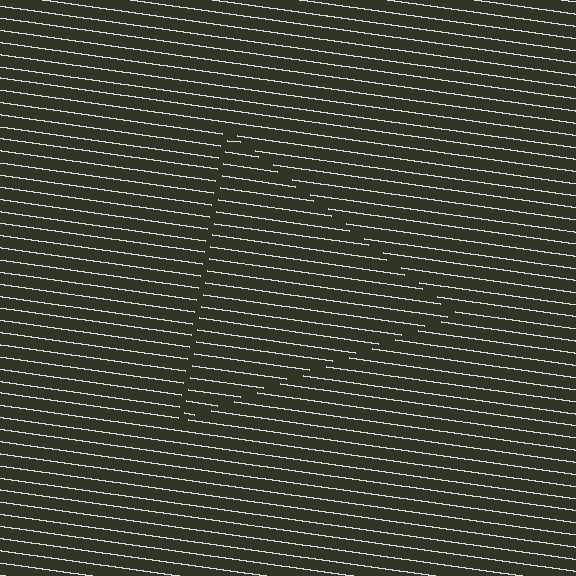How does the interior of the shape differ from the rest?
The interior of the shape contains the same grating, shifted by half a period — the contour is defined by the phase discontinuity where line-ends from the inner and outer gratings abut.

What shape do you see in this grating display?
An illusory triangle. The interior of the shape contains the same grating, shifted by half a period — the contour is defined by the phase discontinuity where line-ends from the inner and outer gratings abut.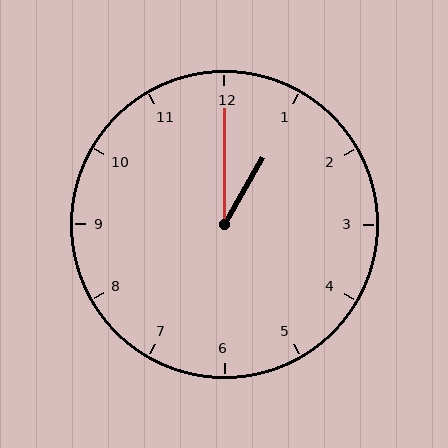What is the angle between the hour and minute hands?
Approximately 30 degrees.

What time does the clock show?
1:00.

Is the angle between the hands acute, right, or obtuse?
It is acute.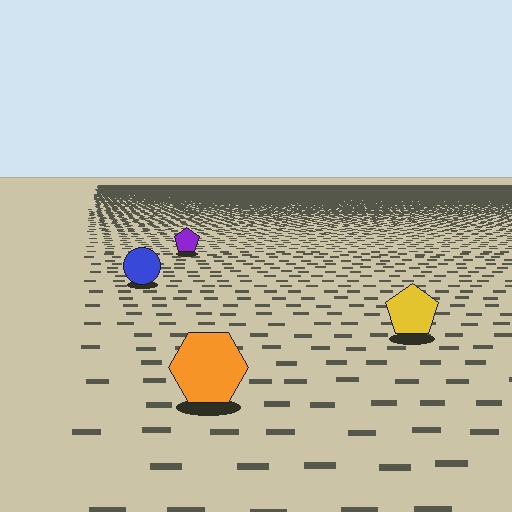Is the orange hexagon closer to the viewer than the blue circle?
Yes. The orange hexagon is closer — you can tell from the texture gradient: the ground texture is coarser near it.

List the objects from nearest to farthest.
From nearest to farthest: the orange hexagon, the yellow pentagon, the blue circle, the purple pentagon.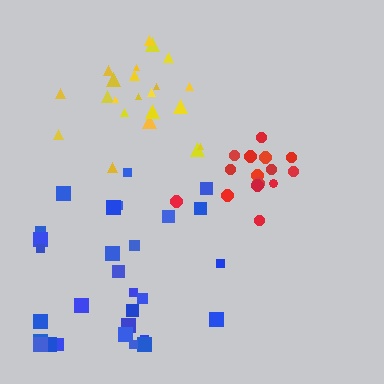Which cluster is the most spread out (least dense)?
Blue.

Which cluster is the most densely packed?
Red.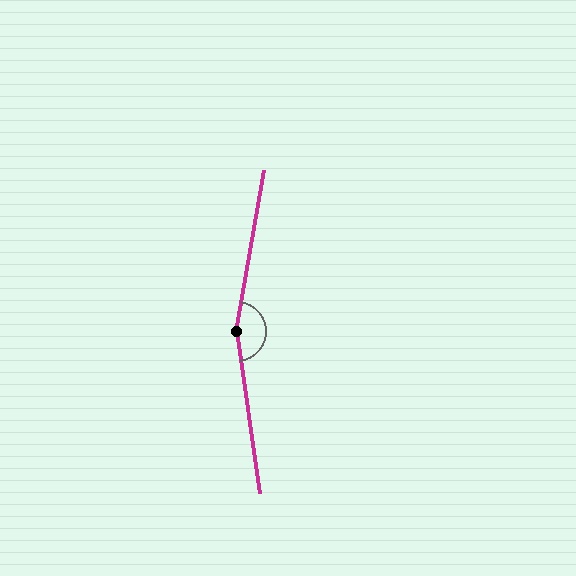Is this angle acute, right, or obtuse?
It is obtuse.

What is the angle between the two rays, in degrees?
Approximately 162 degrees.